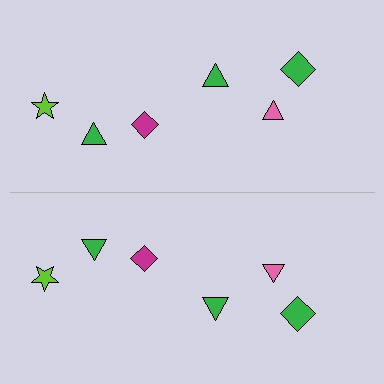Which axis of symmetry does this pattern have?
The pattern has a horizontal axis of symmetry running through the center of the image.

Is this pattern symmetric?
Yes, this pattern has bilateral (reflection) symmetry.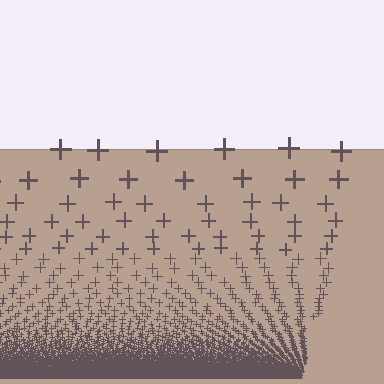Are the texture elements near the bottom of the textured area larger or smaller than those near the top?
Smaller. The gradient is inverted — elements near the bottom are smaller and denser.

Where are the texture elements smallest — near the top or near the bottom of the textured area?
Near the bottom.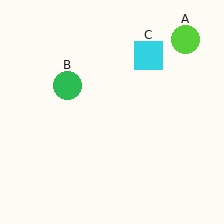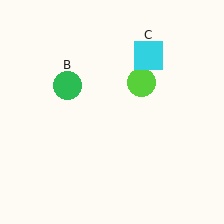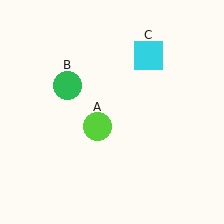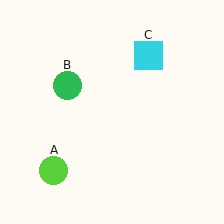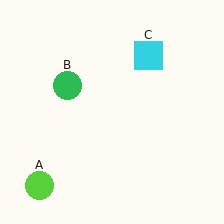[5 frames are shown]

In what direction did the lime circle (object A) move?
The lime circle (object A) moved down and to the left.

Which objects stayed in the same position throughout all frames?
Green circle (object B) and cyan square (object C) remained stationary.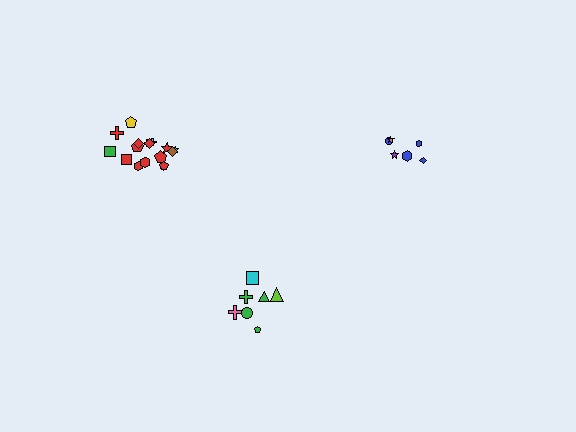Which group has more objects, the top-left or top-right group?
The top-left group.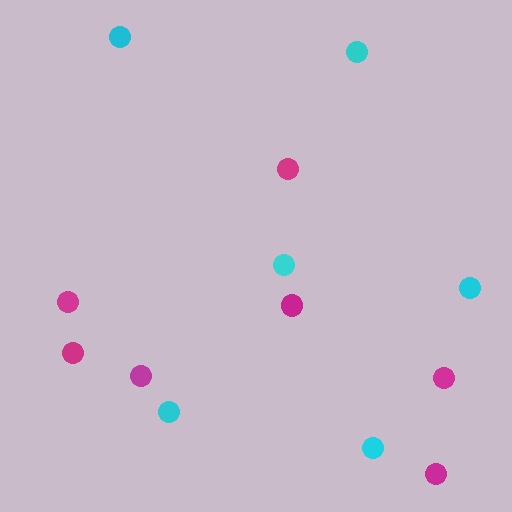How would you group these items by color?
There are 2 groups: one group of magenta circles (7) and one group of cyan circles (6).